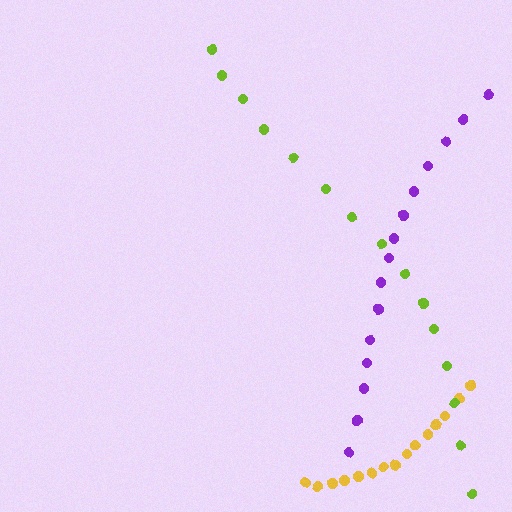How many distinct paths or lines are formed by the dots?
There are 3 distinct paths.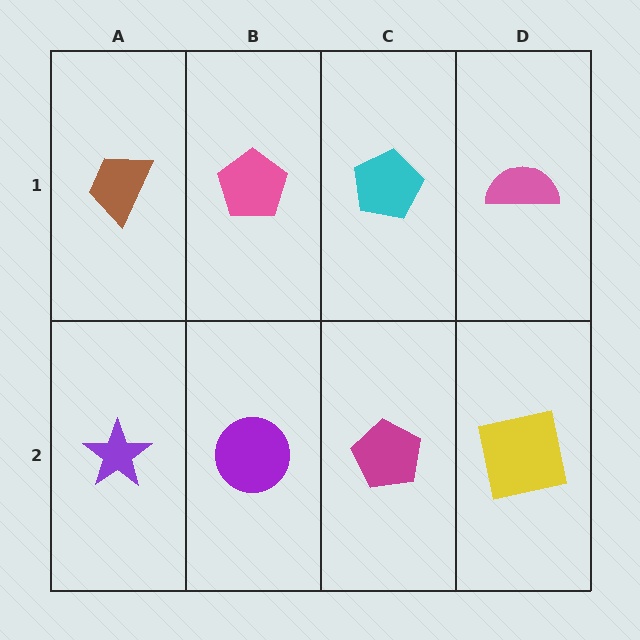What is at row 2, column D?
A yellow square.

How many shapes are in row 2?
4 shapes.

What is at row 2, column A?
A purple star.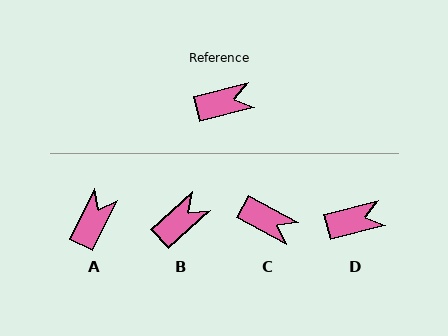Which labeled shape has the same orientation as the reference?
D.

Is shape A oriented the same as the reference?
No, it is off by about 49 degrees.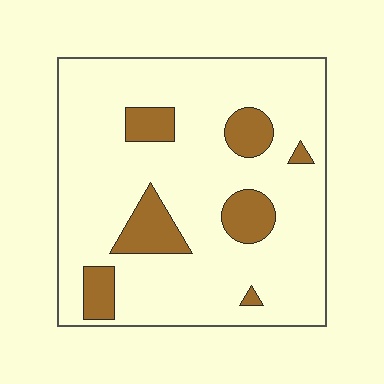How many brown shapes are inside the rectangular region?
7.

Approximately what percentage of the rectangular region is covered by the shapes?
Approximately 15%.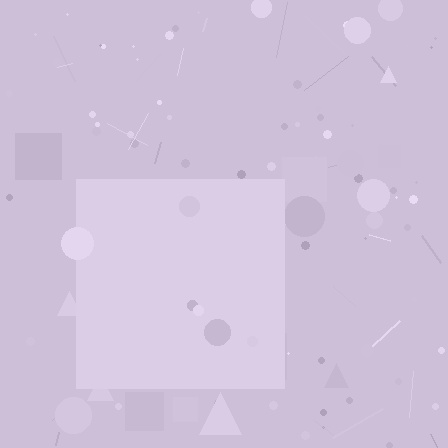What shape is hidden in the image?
A square is hidden in the image.